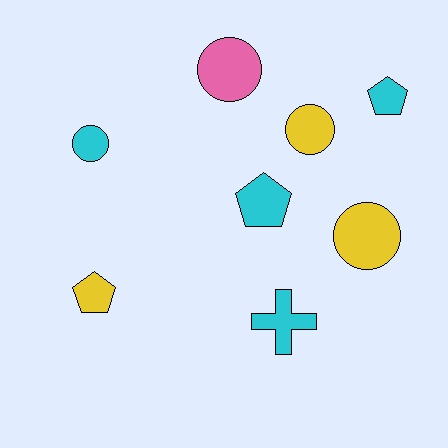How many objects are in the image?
There are 8 objects.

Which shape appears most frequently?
Circle, with 4 objects.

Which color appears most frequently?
Cyan, with 4 objects.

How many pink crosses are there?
There are no pink crosses.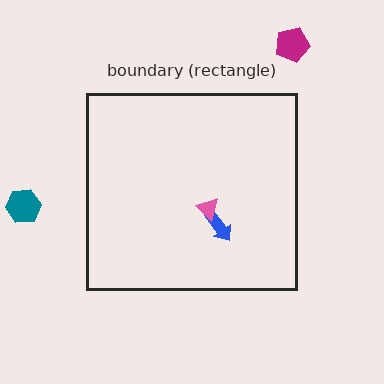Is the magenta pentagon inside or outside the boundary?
Outside.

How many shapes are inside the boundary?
2 inside, 2 outside.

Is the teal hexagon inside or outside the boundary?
Outside.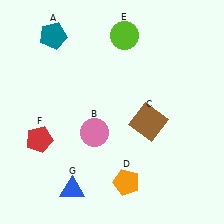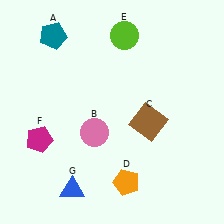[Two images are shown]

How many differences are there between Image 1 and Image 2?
There is 1 difference between the two images.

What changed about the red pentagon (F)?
In Image 1, F is red. In Image 2, it changed to magenta.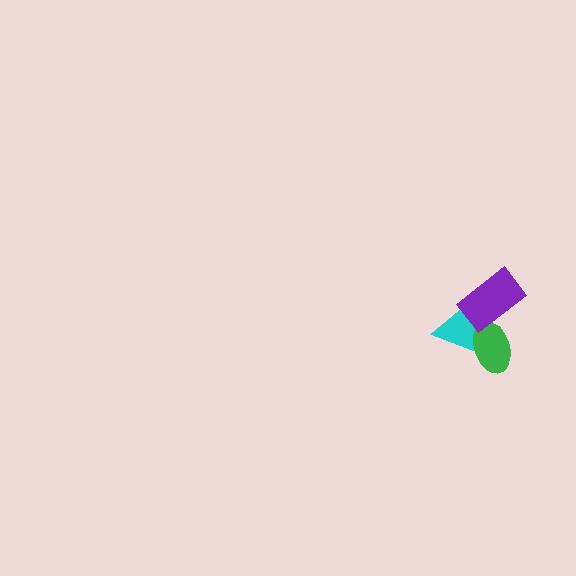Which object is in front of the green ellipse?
The purple rectangle is in front of the green ellipse.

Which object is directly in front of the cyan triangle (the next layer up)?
The green ellipse is directly in front of the cyan triangle.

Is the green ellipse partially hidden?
Yes, it is partially covered by another shape.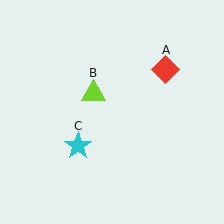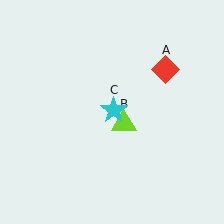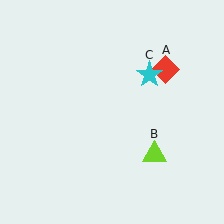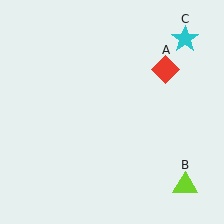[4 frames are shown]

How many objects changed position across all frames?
2 objects changed position: lime triangle (object B), cyan star (object C).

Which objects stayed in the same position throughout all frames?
Red diamond (object A) remained stationary.